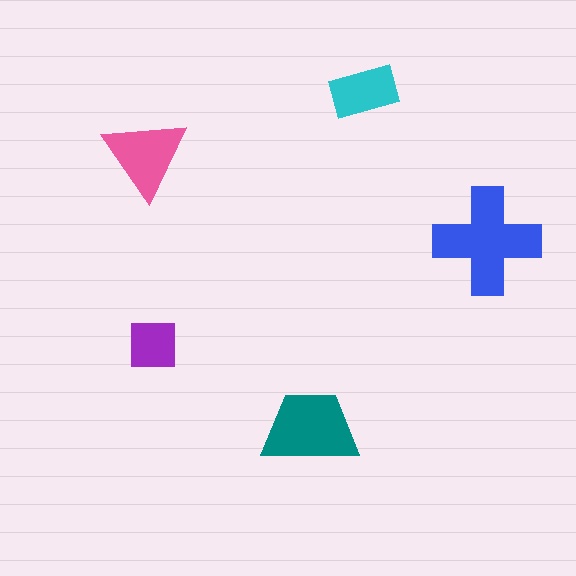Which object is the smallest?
The purple square.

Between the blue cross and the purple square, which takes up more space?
The blue cross.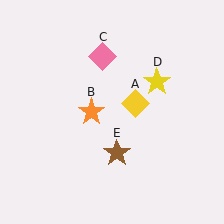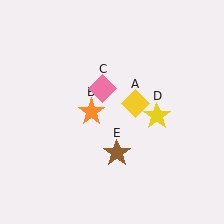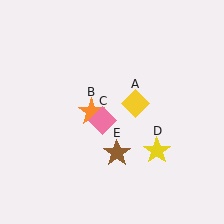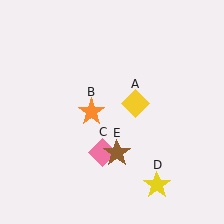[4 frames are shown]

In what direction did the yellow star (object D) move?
The yellow star (object D) moved down.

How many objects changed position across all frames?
2 objects changed position: pink diamond (object C), yellow star (object D).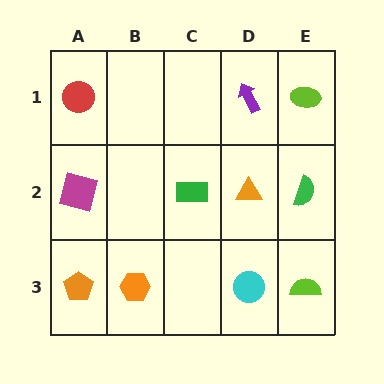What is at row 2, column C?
A green rectangle.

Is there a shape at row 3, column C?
No, that cell is empty.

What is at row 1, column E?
A lime ellipse.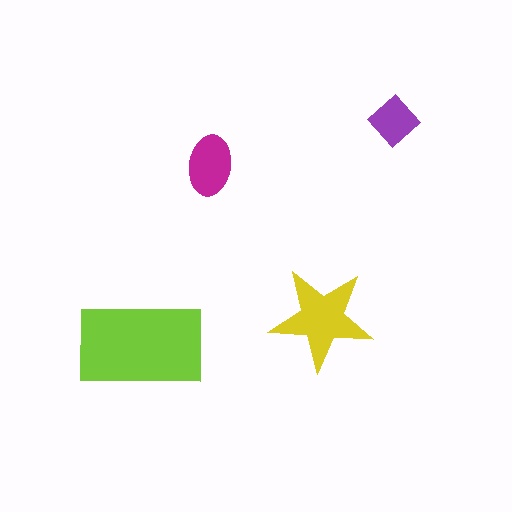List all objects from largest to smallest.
The lime rectangle, the yellow star, the magenta ellipse, the purple diamond.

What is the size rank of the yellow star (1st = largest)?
2nd.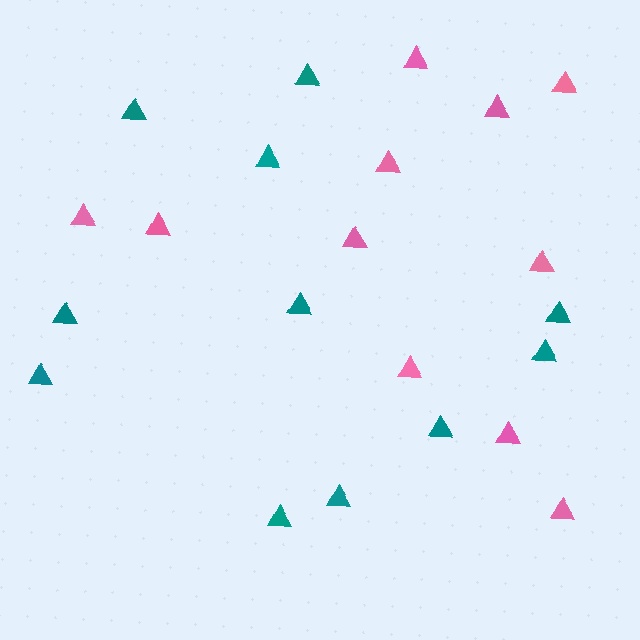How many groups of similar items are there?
There are 2 groups: one group of pink triangles (11) and one group of teal triangles (11).